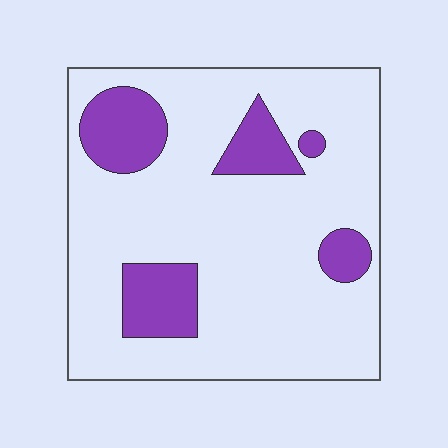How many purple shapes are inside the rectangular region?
5.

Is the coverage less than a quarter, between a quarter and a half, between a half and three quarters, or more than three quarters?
Less than a quarter.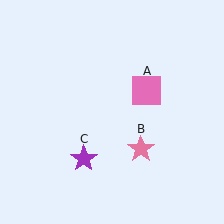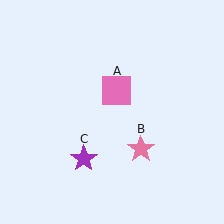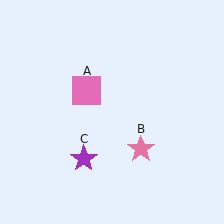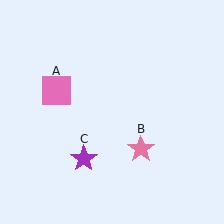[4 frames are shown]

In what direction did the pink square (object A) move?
The pink square (object A) moved left.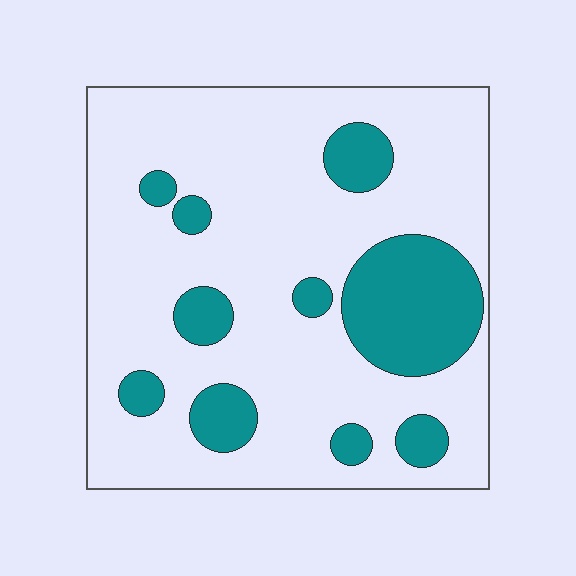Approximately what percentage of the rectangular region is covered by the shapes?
Approximately 20%.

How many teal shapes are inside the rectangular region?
10.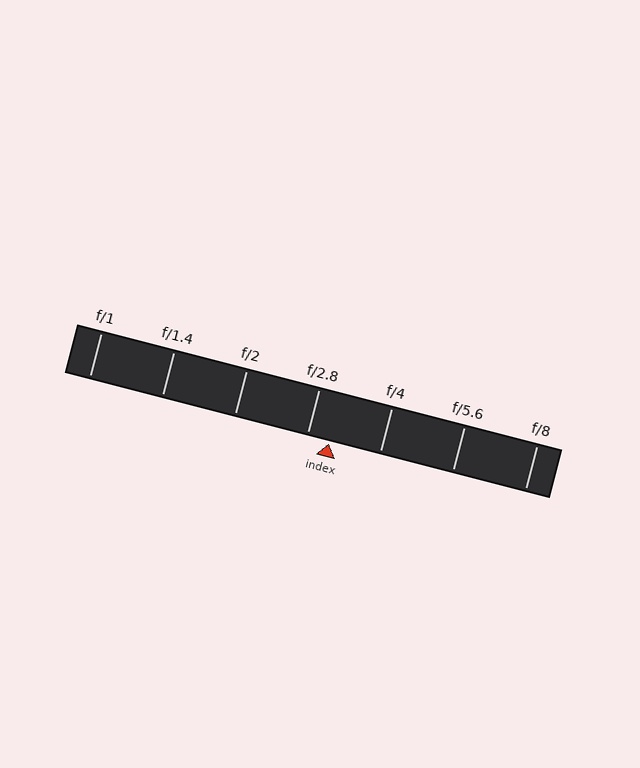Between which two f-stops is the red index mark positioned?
The index mark is between f/2.8 and f/4.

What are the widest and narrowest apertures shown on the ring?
The widest aperture shown is f/1 and the narrowest is f/8.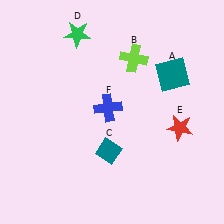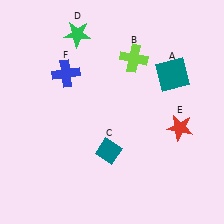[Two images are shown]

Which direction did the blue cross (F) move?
The blue cross (F) moved left.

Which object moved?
The blue cross (F) moved left.